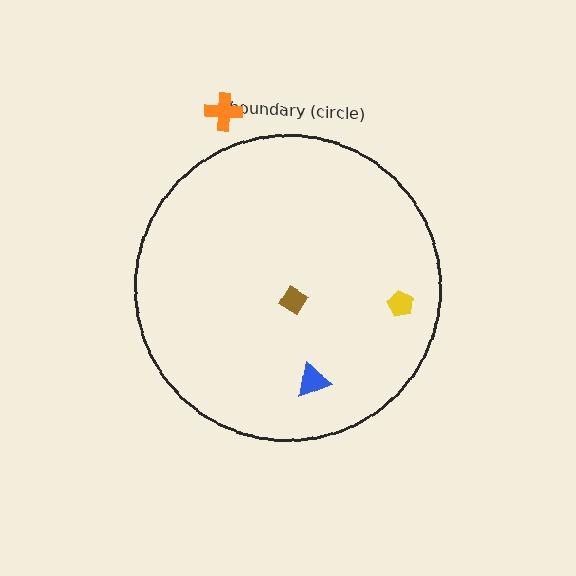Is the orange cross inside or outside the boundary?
Outside.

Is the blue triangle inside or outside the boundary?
Inside.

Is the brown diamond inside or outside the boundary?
Inside.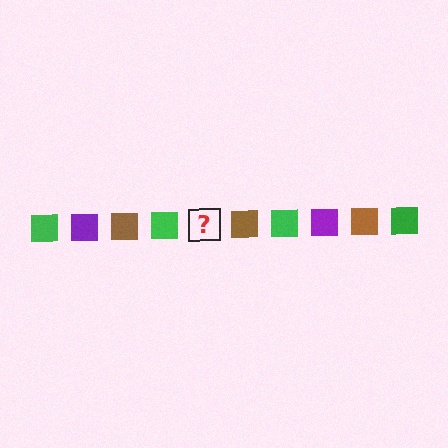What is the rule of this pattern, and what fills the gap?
The rule is that the pattern cycles through green, purple, brown squares. The gap should be filled with a purple square.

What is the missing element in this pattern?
The missing element is a purple square.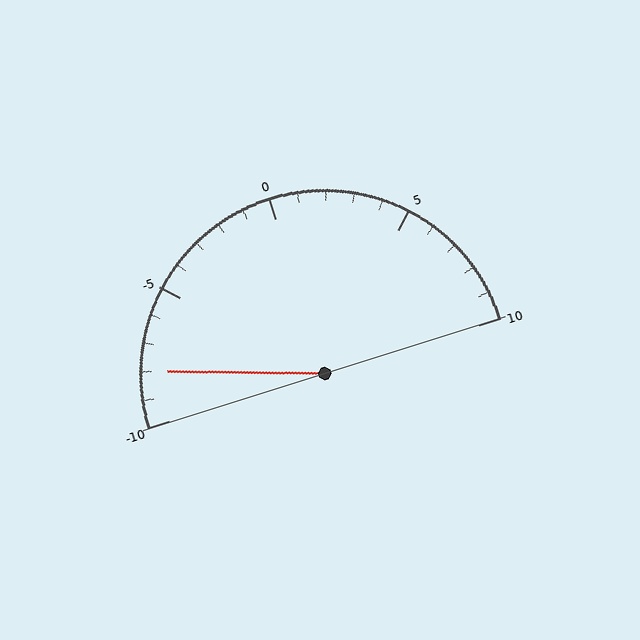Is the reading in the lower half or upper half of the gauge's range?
The reading is in the lower half of the range (-10 to 10).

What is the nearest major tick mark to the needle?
The nearest major tick mark is -10.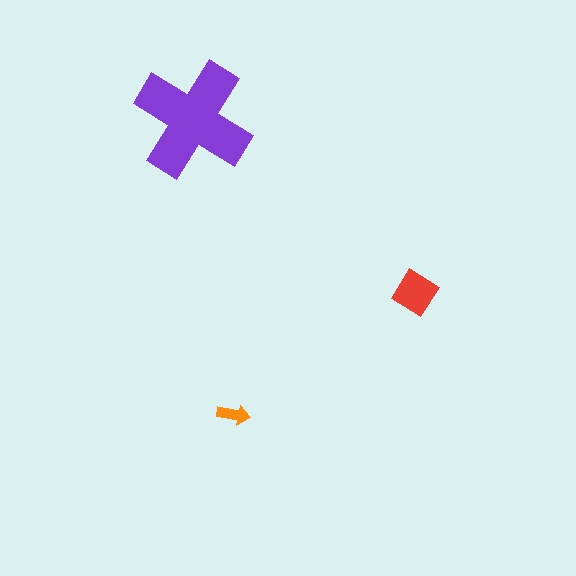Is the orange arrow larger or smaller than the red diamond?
Smaller.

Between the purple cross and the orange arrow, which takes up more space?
The purple cross.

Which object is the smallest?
The orange arrow.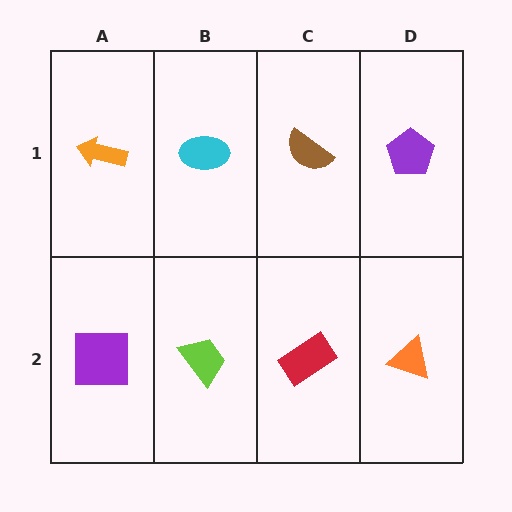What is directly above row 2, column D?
A purple pentagon.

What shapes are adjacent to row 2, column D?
A purple pentagon (row 1, column D), a red rectangle (row 2, column C).